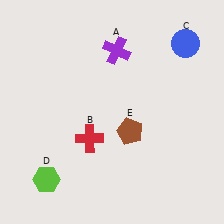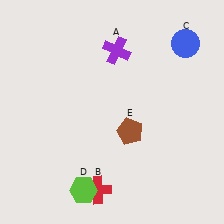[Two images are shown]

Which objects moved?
The objects that moved are: the red cross (B), the lime hexagon (D).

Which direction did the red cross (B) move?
The red cross (B) moved down.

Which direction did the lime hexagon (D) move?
The lime hexagon (D) moved right.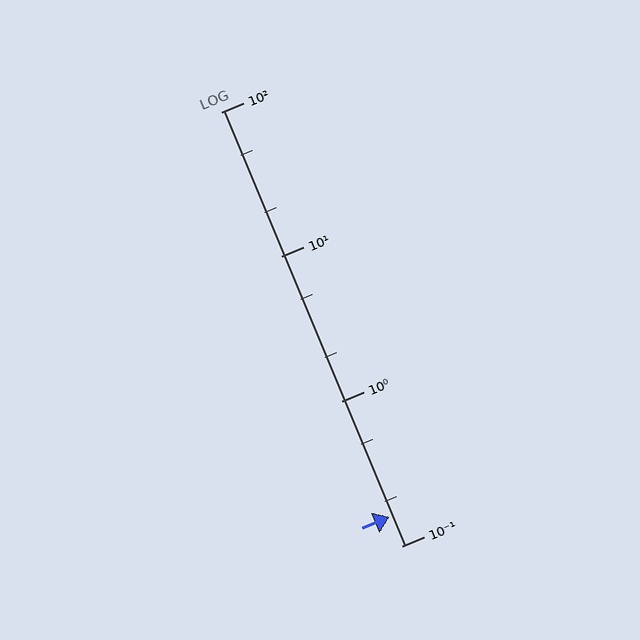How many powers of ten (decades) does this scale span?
The scale spans 3 decades, from 0.1 to 100.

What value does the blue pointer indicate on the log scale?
The pointer indicates approximately 0.16.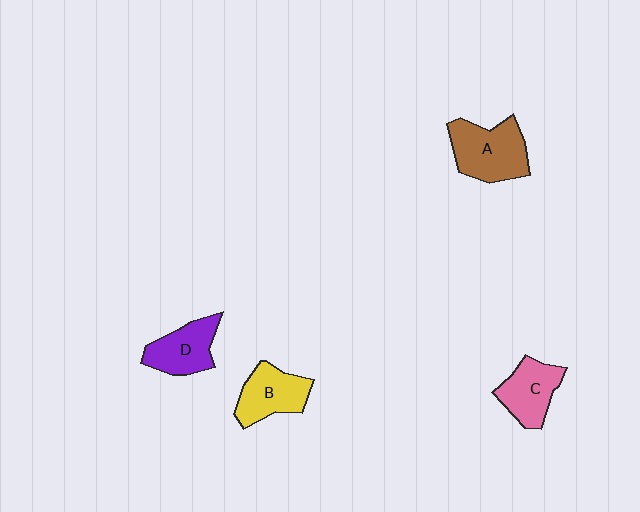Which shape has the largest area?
Shape A (brown).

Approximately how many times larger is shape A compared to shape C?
Approximately 1.3 times.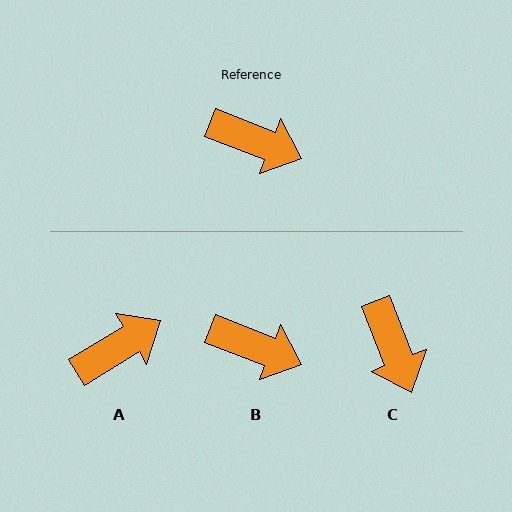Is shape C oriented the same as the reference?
No, it is off by about 47 degrees.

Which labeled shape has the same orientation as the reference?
B.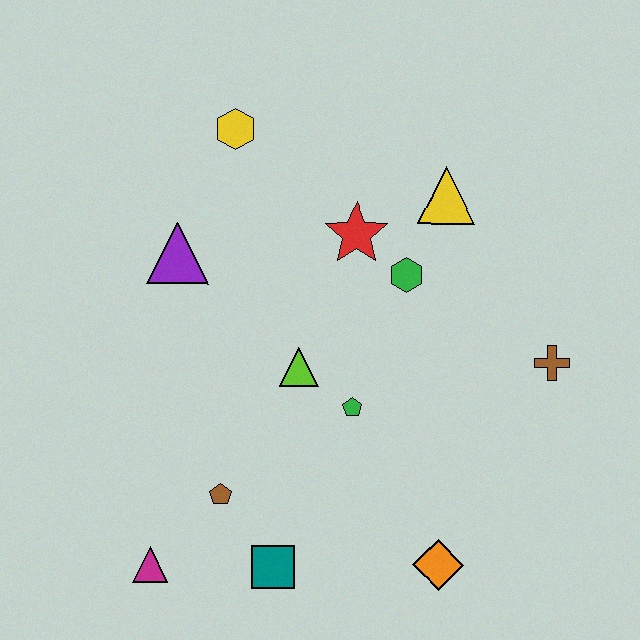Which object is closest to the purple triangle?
The yellow hexagon is closest to the purple triangle.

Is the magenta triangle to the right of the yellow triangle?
No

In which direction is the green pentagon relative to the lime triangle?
The green pentagon is to the right of the lime triangle.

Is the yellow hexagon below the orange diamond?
No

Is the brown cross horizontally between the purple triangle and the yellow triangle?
No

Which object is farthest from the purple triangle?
The orange diamond is farthest from the purple triangle.